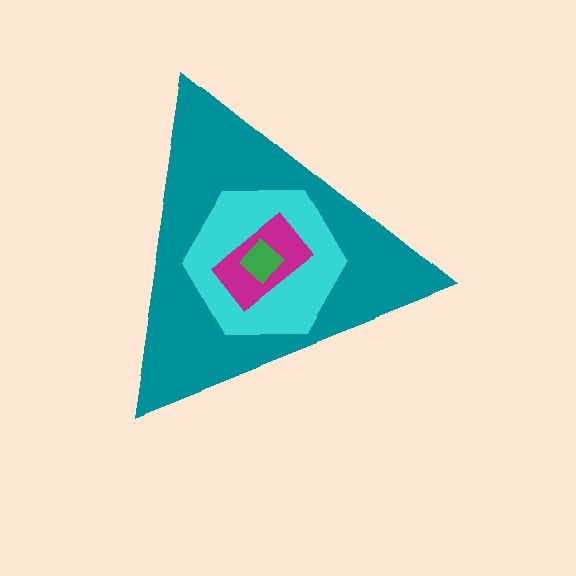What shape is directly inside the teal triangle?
The cyan hexagon.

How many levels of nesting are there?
4.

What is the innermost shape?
The green diamond.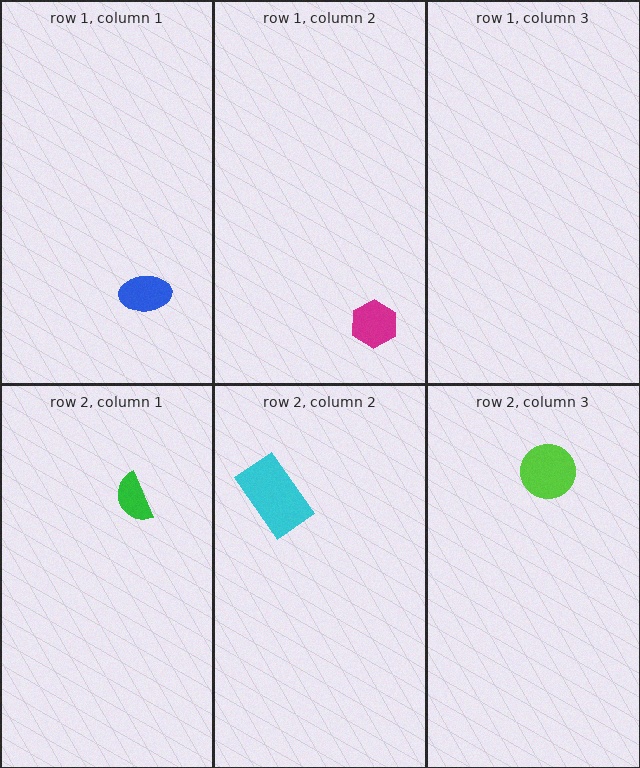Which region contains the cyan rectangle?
The row 2, column 2 region.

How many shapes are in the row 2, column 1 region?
1.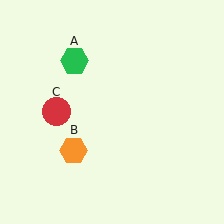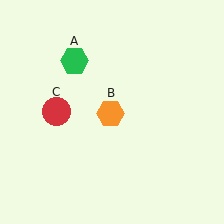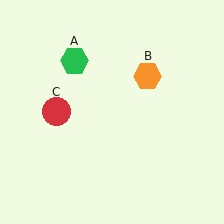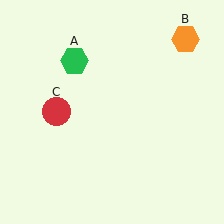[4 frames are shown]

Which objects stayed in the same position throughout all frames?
Green hexagon (object A) and red circle (object C) remained stationary.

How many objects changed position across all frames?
1 object changed position: orange hexagon (object B).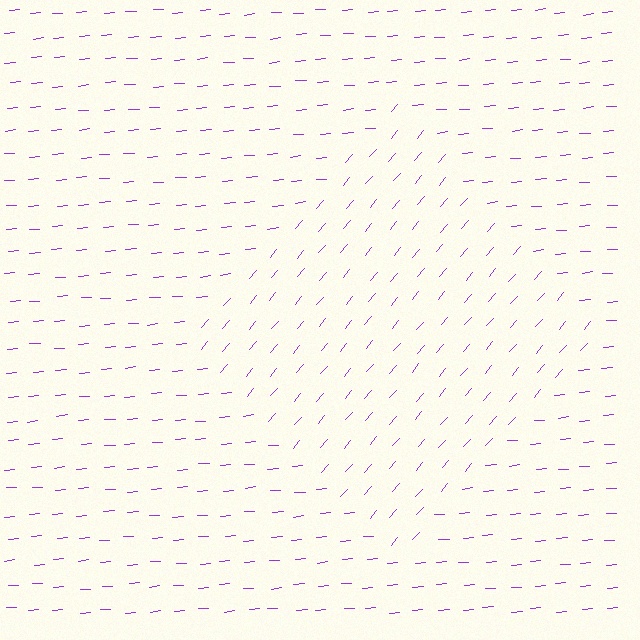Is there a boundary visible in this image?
Yes, there is a texture boundary formed by a change in line orientation.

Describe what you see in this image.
The image is filled with small purple line segments. A diamond region in the image has lines oriented differently from the surrounding lines, creating a visible texture boundary.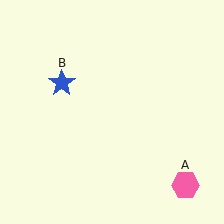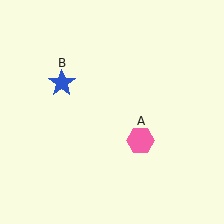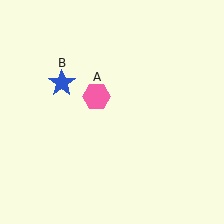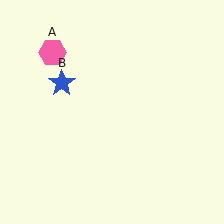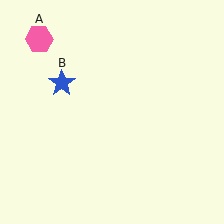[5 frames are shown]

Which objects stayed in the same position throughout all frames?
Blue star (object B) remained stationary.